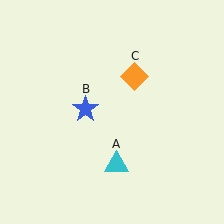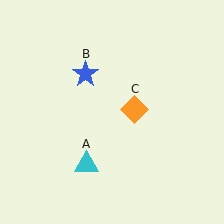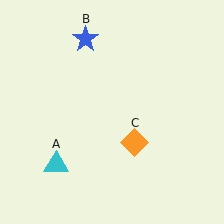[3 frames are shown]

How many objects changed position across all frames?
3 objects changed position: cyan triangle (object A), blue star (object B), orange diamond (object C).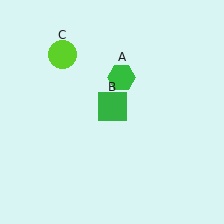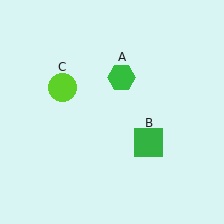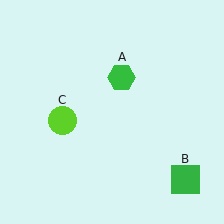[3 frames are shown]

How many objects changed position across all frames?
2 objects changed position: green square (object B), lime circle (object C).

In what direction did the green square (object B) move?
The green square (object B) moved down and to the right.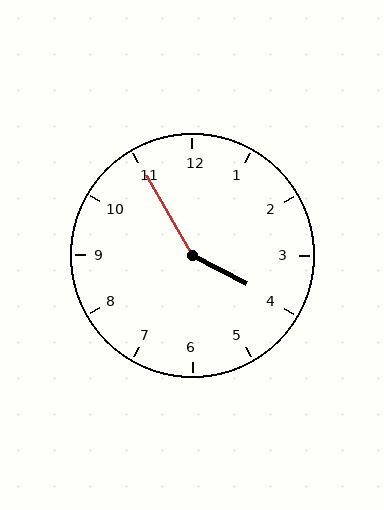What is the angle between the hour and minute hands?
Approximately 148 degrees.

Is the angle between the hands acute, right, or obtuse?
It is obtuse.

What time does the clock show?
3:55.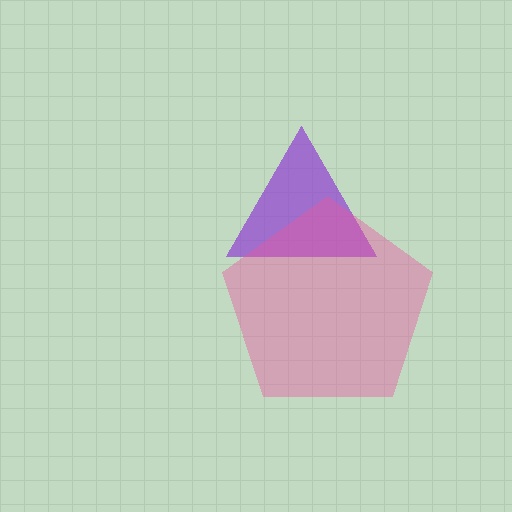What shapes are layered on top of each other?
The layered shapes are: a purple triangle, a pink pentagon.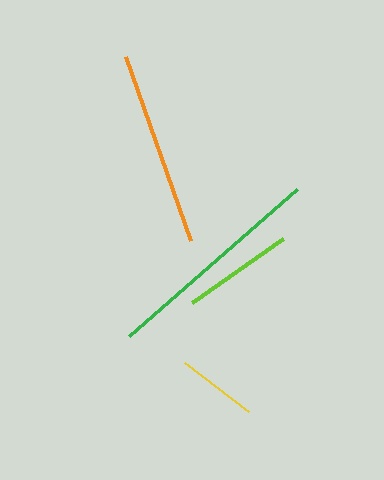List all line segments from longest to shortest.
From longest to shortest: green, orange, lime, yellow.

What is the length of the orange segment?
The orange segment is approximately 195 pixels long.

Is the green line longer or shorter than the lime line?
The green line is longer than the lime line.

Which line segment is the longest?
The green line is the longest at approximately 224 pixels.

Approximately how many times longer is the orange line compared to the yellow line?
The orange line is approximately 2.4 times the length of the yellow line.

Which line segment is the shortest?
The yellow line is the shortest at approximately 81 pixels.